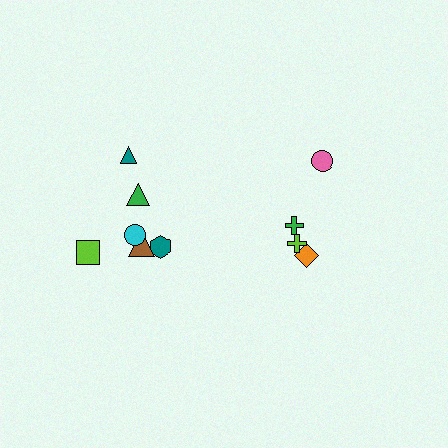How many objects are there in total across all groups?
There are 10 objects.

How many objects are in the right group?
There are 4 objects.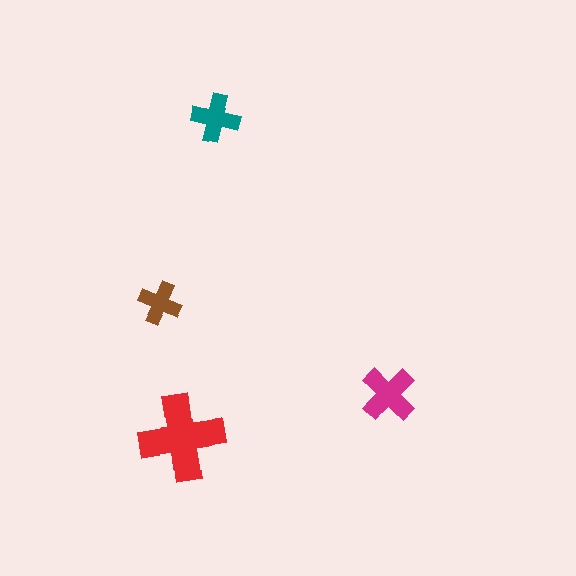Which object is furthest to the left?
The brown cross is leftmost.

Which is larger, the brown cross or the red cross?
The red one.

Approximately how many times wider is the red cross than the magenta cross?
About 1.5 times wider.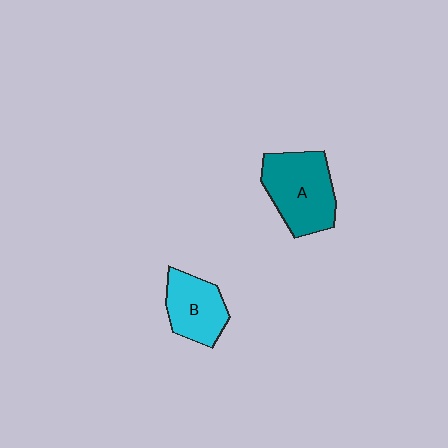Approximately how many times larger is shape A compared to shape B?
Approximately 1.4 times.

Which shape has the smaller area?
Shape B (cyan).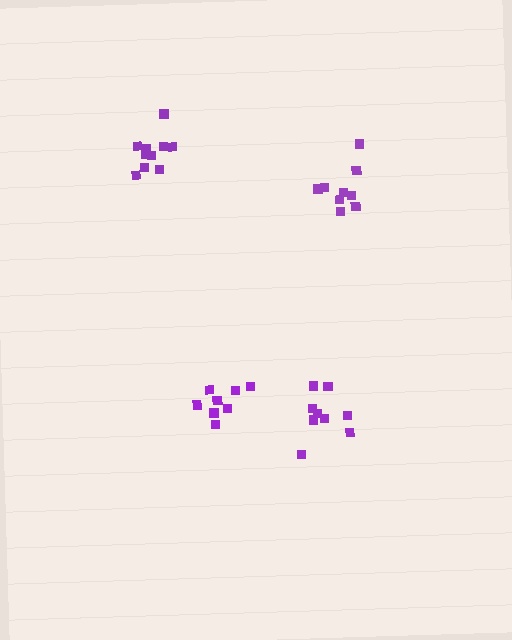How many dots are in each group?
Group 1: 10 dots, Group 2: 9 dots, Group 3: 9 dots, Group 4: 9 dots (37 total).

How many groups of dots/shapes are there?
There are 4 groups.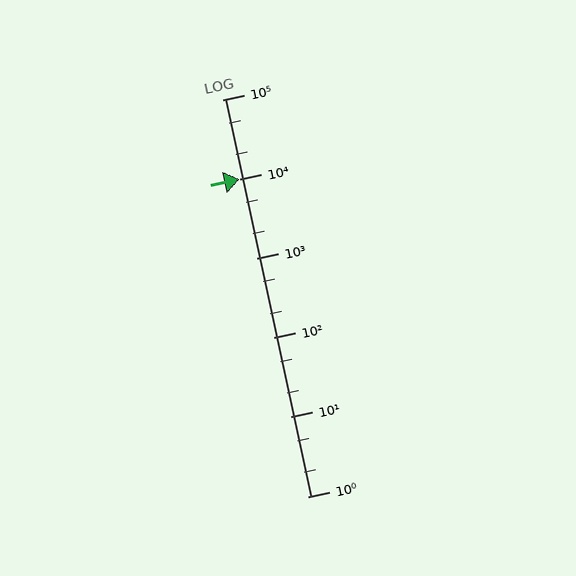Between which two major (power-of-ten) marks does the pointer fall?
The pointer is between 10000 and 100000.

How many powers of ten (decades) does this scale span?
The scale spans 5 decades, from 1 to 100000.